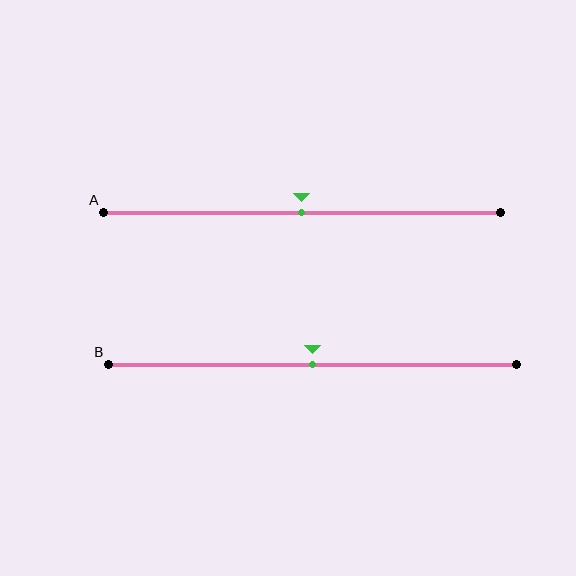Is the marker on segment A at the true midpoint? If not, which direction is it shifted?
Yes, the marker on segment A is at the true midpoint.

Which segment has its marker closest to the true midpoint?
Segment A has its marker closest to the true midpoint.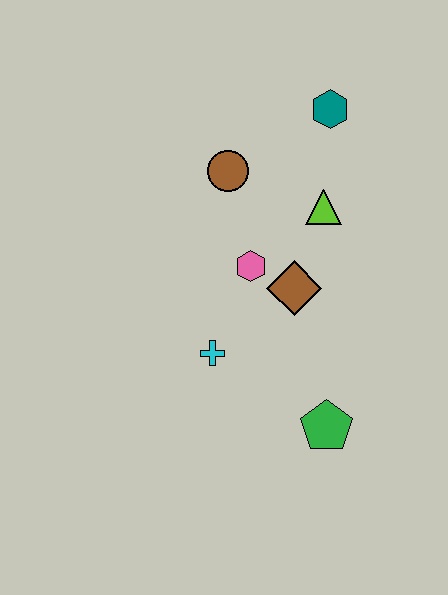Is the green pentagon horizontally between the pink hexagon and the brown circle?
No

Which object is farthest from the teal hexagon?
The green pentagon is farthest from the teal hexagon.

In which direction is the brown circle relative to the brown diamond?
The brown circle is above the brown diamond.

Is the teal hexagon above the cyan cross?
Yes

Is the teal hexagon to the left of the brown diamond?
No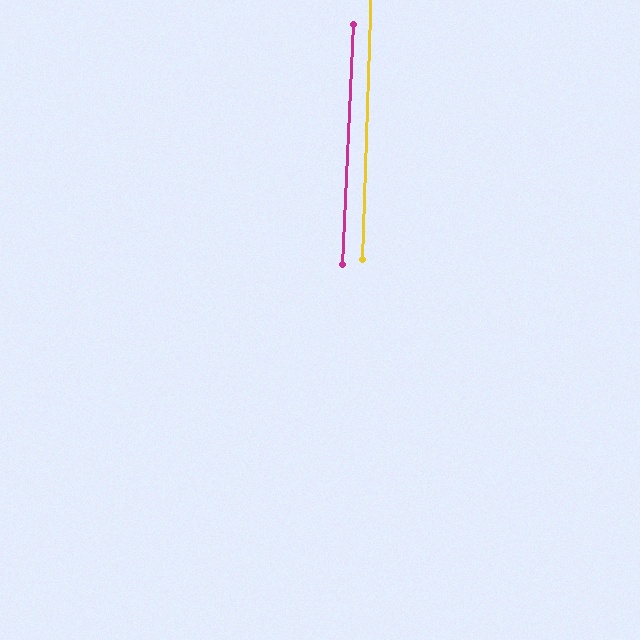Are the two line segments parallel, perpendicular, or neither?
Parallel — their directions differ by only 0.6°.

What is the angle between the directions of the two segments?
Approximately 1 degree.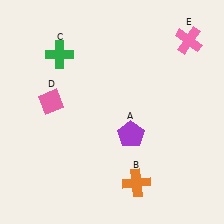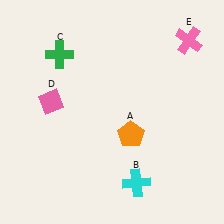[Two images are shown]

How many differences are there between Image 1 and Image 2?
There are 2 differences between the two images.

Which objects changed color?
A changed from purple to orange. B changed from orange to cyan.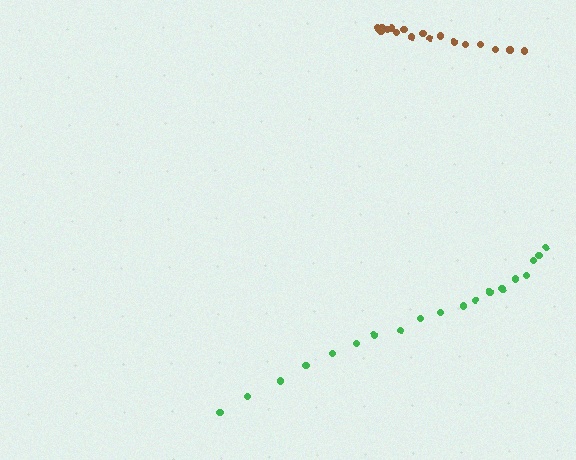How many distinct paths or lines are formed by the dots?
There are 2 distinct paths.